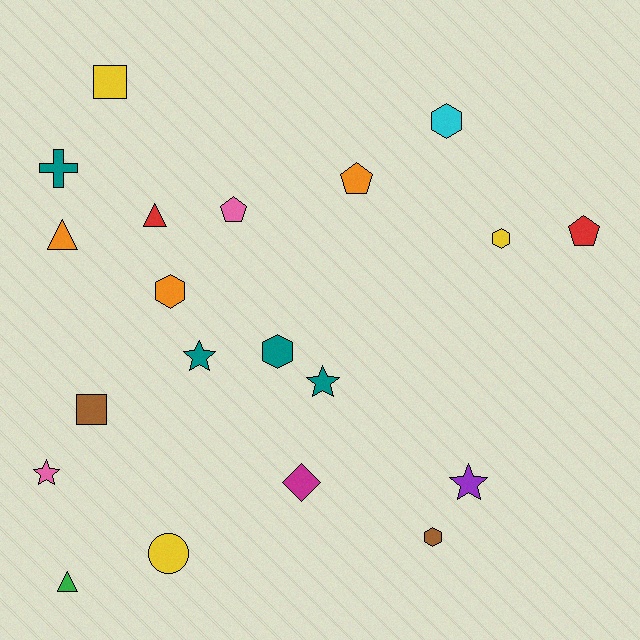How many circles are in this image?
There is 1 circle.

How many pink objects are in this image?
There are 2 pink objects.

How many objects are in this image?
There are 20 objects.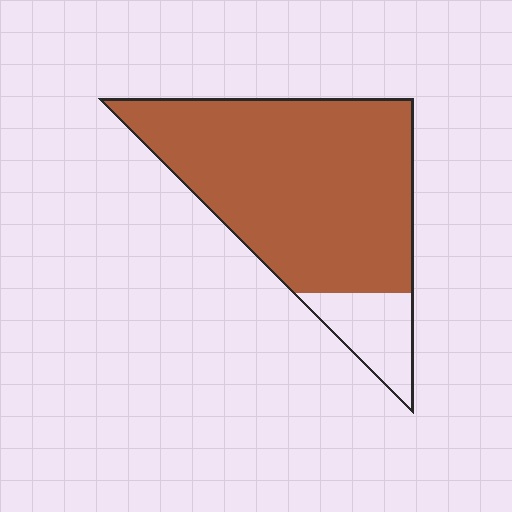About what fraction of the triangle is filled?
About five sixths (5/6).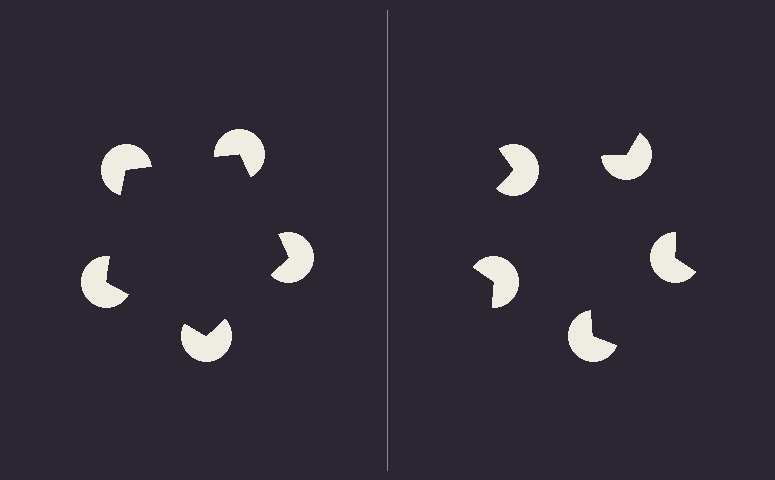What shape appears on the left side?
An illusory pentagon.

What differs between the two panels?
The pac-man discs are positioned identically on both sides; only the wedge orientations differ. On the left they align to a pentagon; on the right they are misaligned.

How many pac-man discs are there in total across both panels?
10 — 5 on each side.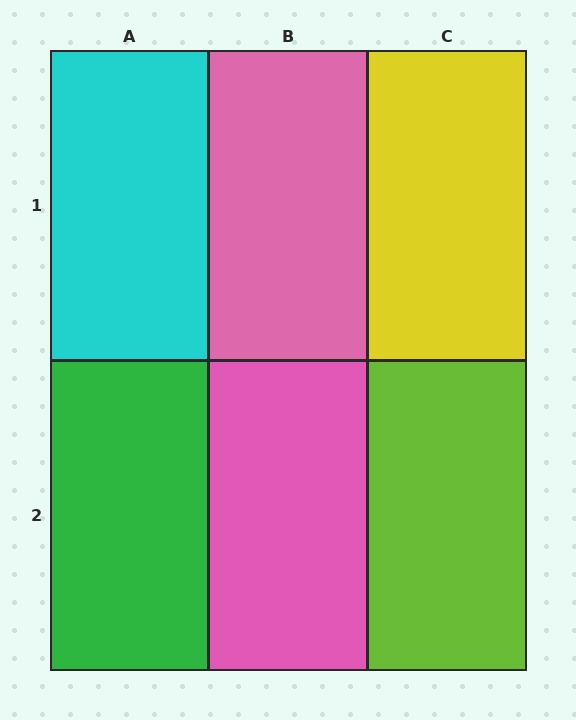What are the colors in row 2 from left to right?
Green, pink, lime.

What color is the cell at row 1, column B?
Pink.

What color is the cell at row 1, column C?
Yellow.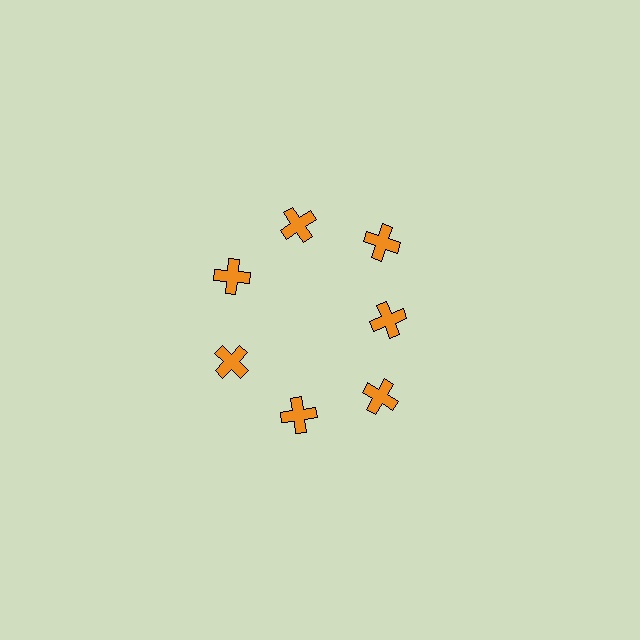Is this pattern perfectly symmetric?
No. The 7 orange crosses are arranged in a ring, but one element near the 3 o'clock position is pulled inward toward the center, breaking the 7-fold rotational symmetry.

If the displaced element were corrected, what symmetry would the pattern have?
It would have 7-fold rotational symmetry — the pattern would map onto itself every 51 degrees.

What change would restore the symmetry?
The symmetry would be restored by moving it outward, back onto the ring so that all 7 crosses sit at equal angles and equal distance from the center.